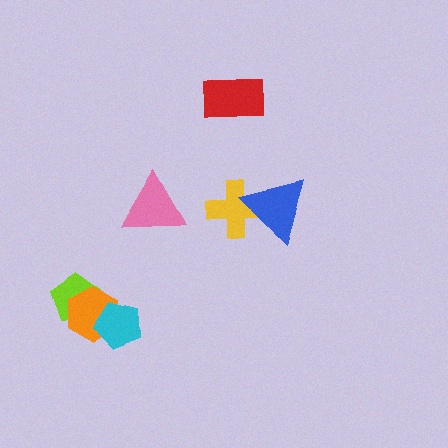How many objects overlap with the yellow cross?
1 object overlaps with the yellow cross.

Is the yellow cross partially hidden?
Yes, it is partially covered by another shape.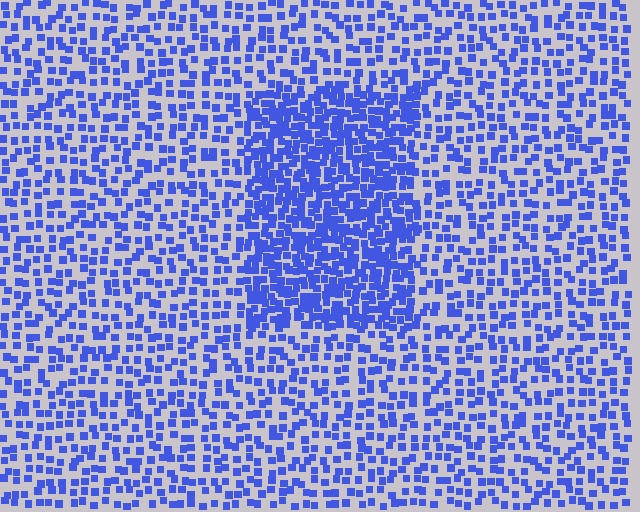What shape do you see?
I see a rectangle.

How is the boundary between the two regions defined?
The boundary is defined by a change in element density (approximately 2.1x ratio). All elements are the same color, size, and shape.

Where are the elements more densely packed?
The elements are more densely packed inside the rectangle boundary.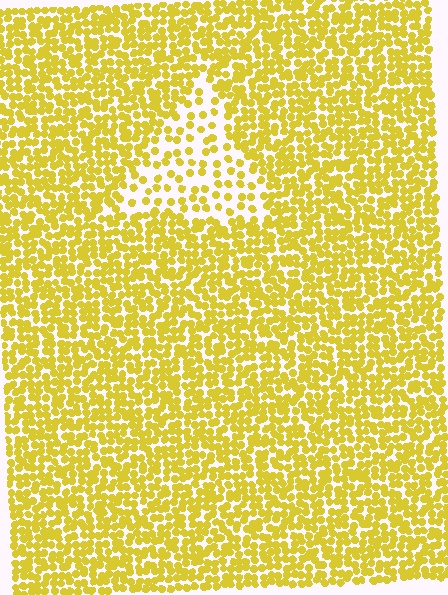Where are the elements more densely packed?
The elements are more densely packed outside the triangle boundary.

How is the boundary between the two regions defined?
The boundary is defined by a change in element density (approximately 2.4x ratio). All elements are the same color, size, and shape.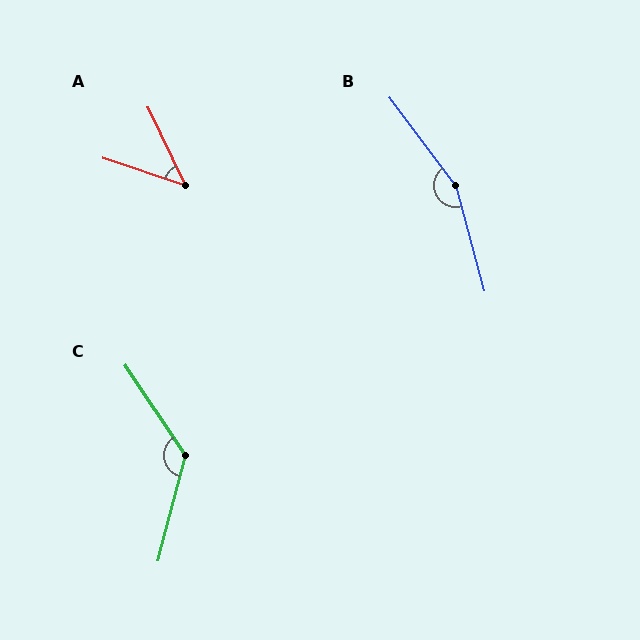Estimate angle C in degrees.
Approximately 132 degrees.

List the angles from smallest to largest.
A (46°), C (132°), B (158°).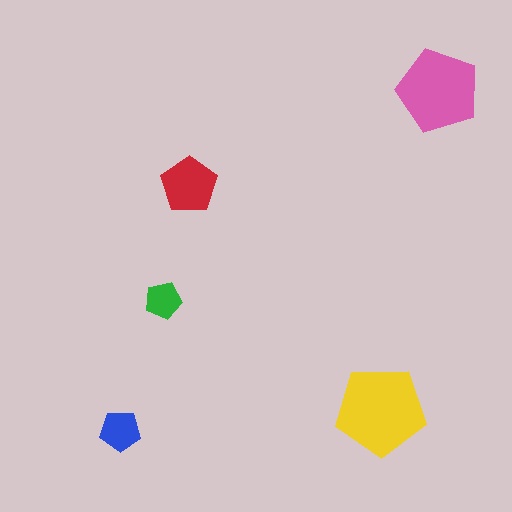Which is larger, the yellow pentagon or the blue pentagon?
The yellow one.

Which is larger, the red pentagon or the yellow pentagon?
The yellow one.